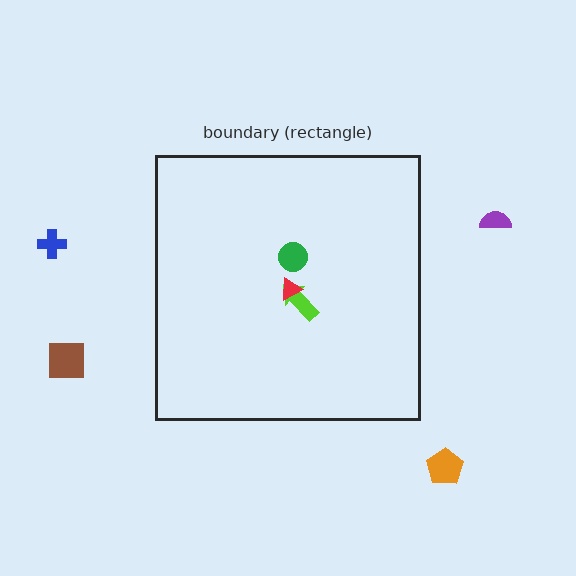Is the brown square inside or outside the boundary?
Outside.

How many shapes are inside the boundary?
3 inside, 4 outside.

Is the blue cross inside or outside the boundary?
Outside.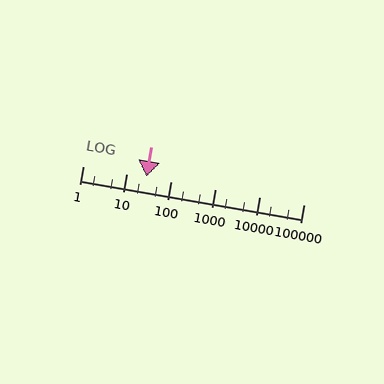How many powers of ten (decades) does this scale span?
The scale spans 5 decades, from 1 to 100000.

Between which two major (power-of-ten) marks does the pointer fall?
The pointer is between 10 and 100.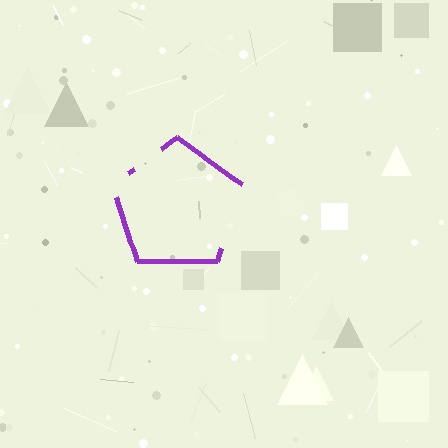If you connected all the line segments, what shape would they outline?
They would outline a pentagon.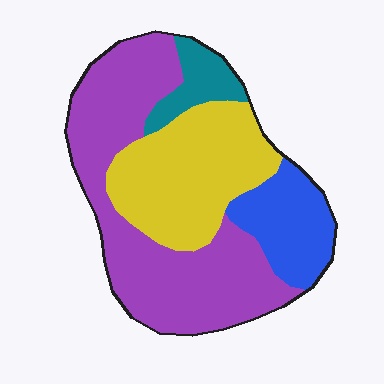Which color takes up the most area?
Purple, at roughly 45%.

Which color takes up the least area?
Teal, at roughly 10%.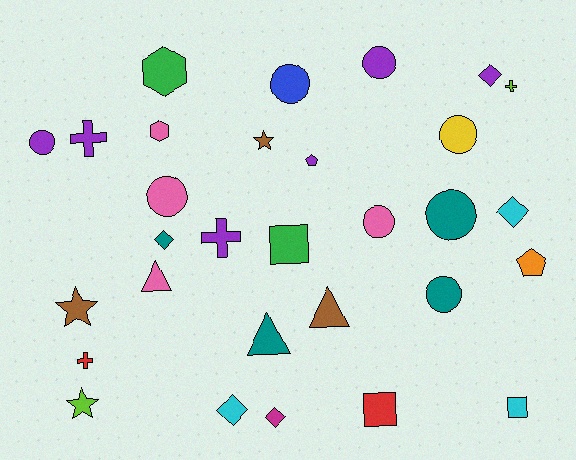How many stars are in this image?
There are 3 stars.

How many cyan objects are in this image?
There are 3 cyan objects.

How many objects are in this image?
There are 30 objects.